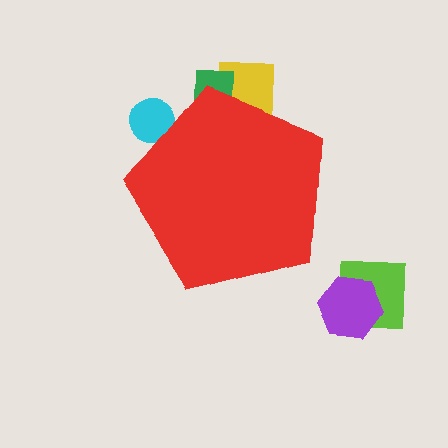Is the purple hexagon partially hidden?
No, the purple hexagon is fully visible.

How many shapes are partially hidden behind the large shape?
3 shapes are partially hidden.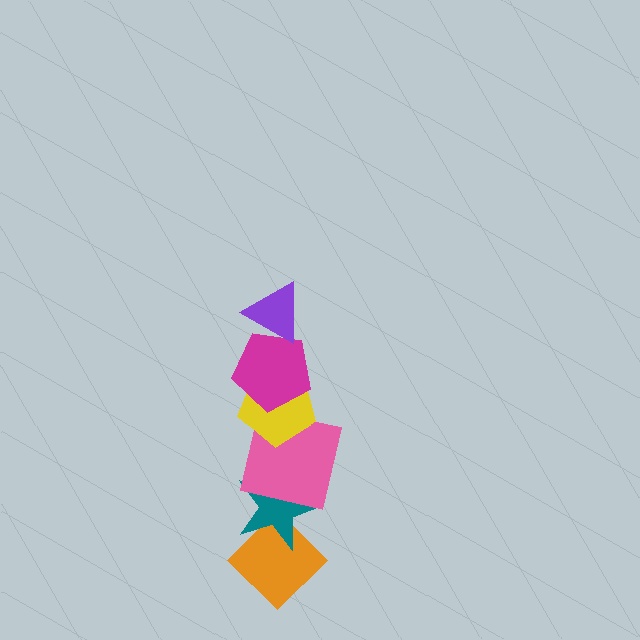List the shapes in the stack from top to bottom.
From top to bottom: the purple triangle, the magenta pentagon, the yellow pentagon, the pink square, the teal star, the orange diamond.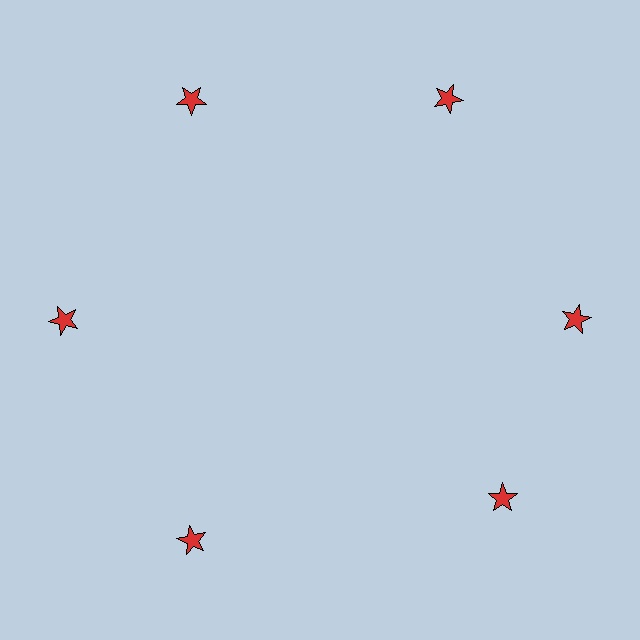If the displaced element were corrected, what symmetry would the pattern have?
It would have 6-fold rotational symmetry — the pattern would map onto itself every 60 degrees.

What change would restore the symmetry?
The symmetry would be restored by rotating it back into even spacing with its neighbors so that all 6 stars sit at equal angles and equal distance from the center.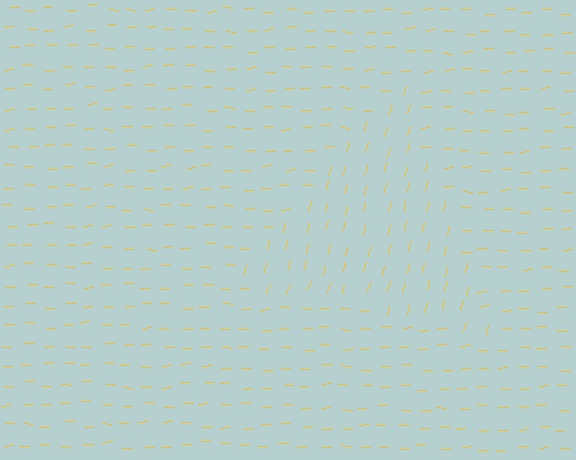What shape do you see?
I see a triangle.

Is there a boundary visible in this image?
Yes, there is a texture boundary formed by a change in line orientation.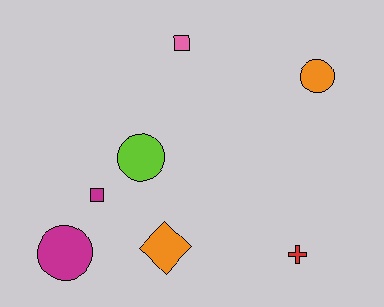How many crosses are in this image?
There is 1 cross.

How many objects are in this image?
There are 7 objects.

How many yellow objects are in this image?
There are no yellow objects.